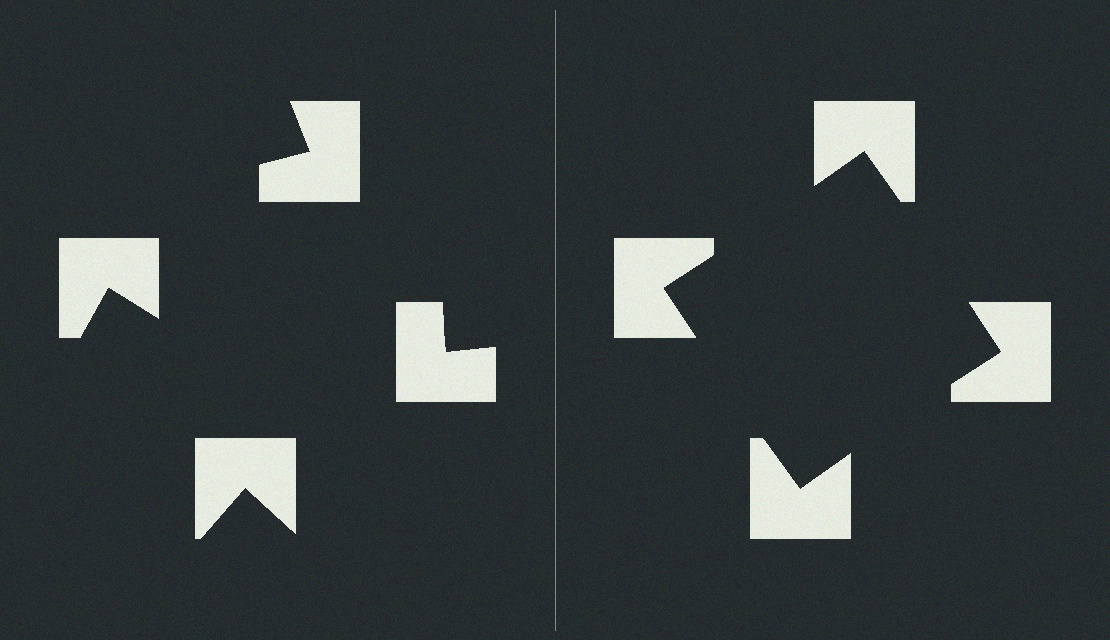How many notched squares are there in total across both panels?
8 — 4 on each side.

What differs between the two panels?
The notched squares are positioned identically on both sides; only the wedge orientations differ. On the right they align to a square; on the left they are misaligned.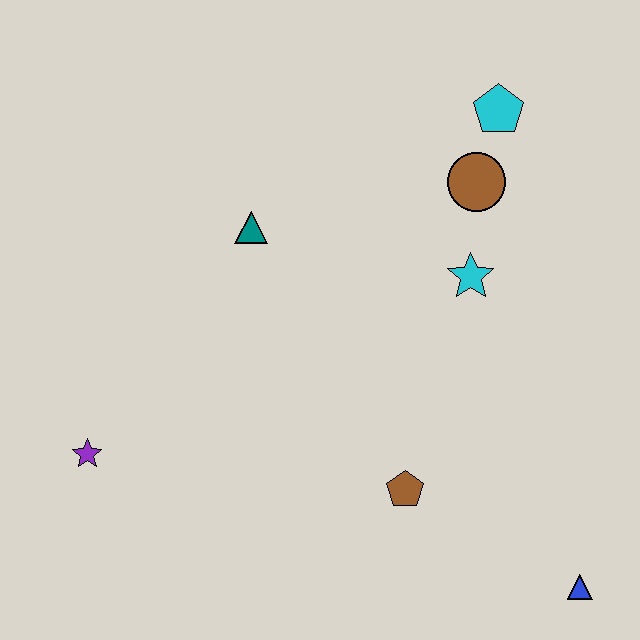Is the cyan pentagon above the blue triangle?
Yes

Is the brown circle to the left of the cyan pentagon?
Yes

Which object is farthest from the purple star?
The cyan pentagon is farthest from the purple star.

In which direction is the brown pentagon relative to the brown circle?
The brown pentagon is below the brown circle.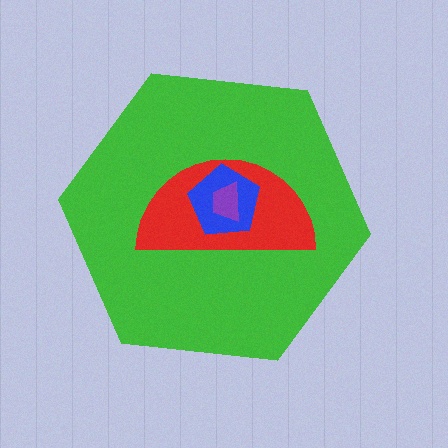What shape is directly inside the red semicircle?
The blue pentagon.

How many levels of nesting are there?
4.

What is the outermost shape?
The green hexagon.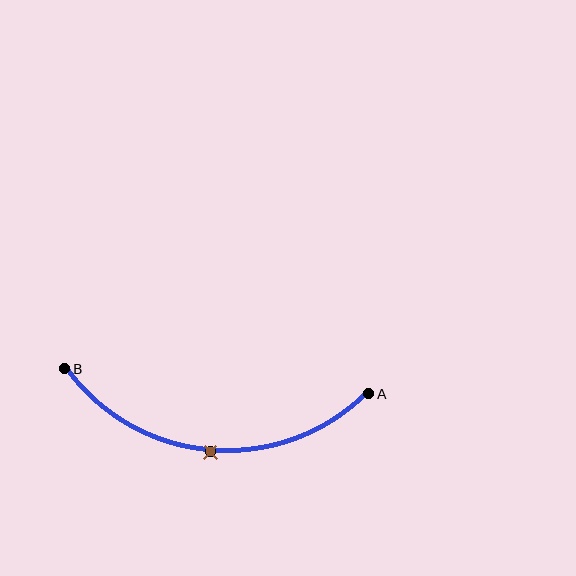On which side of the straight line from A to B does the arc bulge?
The arc bulges below the straight line connecting A and B.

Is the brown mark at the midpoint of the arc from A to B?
Yes. The brown mark lies on the arc at equal arc-length from both A and B — it is the arc midpoint.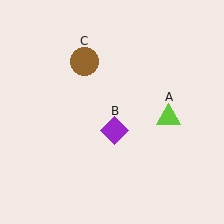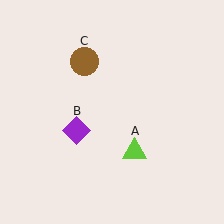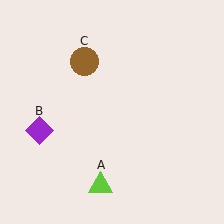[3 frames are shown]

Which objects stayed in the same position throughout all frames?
Brown circle (object C) remained stationary.